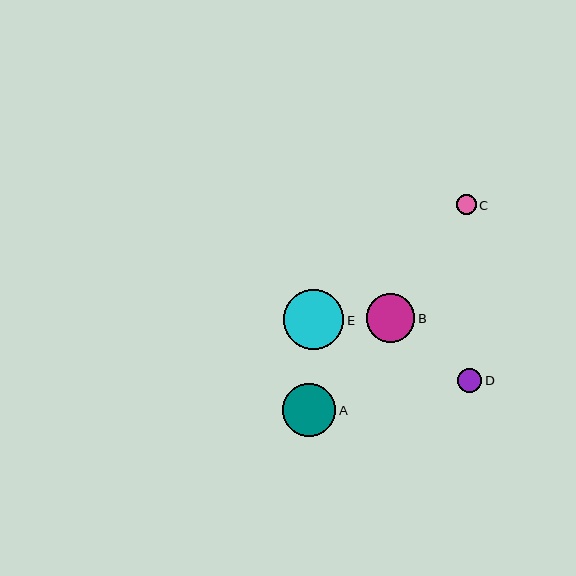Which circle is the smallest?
Circle C is the smallest with a size of approximately 20 pixels.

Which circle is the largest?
Circle E is the largest with a size of approximately 60 pixels.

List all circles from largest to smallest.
From largest to smallest: E, A, B, D, C.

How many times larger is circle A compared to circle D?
Circle A is approximately 2.2 times the size of circle D.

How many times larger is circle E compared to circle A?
Circle E is approximately 1.1 times the size of circle A.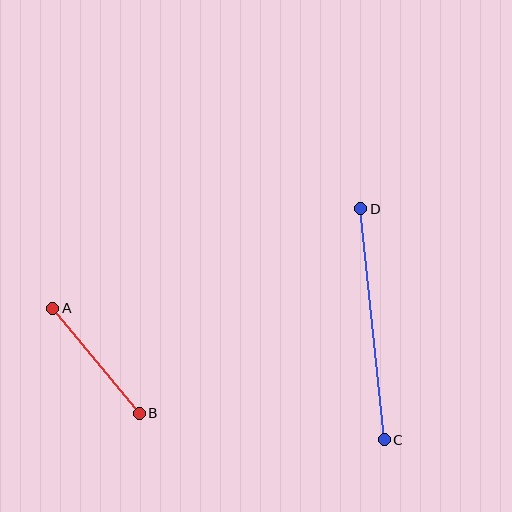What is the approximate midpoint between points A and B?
The midpoint is at approximately (96, 361) pixels.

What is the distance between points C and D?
The distance is approximately 232 pixels.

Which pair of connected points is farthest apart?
Points C and D are farthest apart.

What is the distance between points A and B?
The distance is approximately 136 pixels.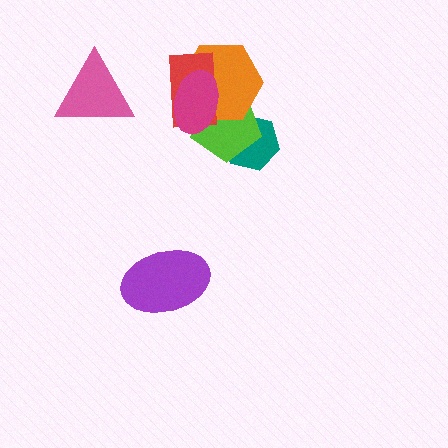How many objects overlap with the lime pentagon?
4 objects overlap with the lime pentagon.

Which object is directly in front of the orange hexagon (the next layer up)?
The red rectangle is directly in front of the orange hexagon.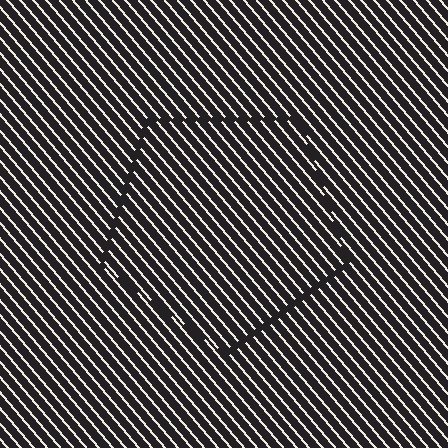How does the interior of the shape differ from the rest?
The interior of the shape contains the same grating, shifted by half a period — the contour is defined by the phase discontinuity where line-ends from the inner and outer gratings abut.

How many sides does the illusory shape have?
5 sides — the line-ends trace a pentagon.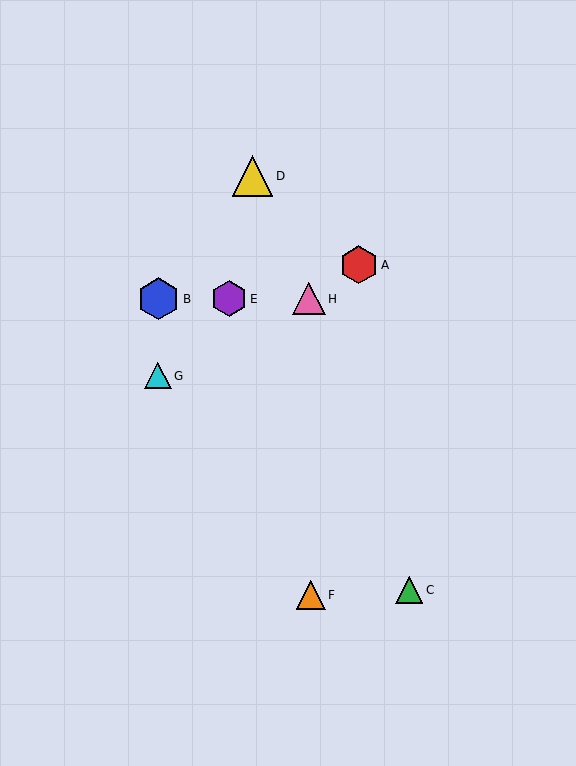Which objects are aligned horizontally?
Objects B, E, H are aligned horizontally.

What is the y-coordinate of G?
Object G is at y≈376.